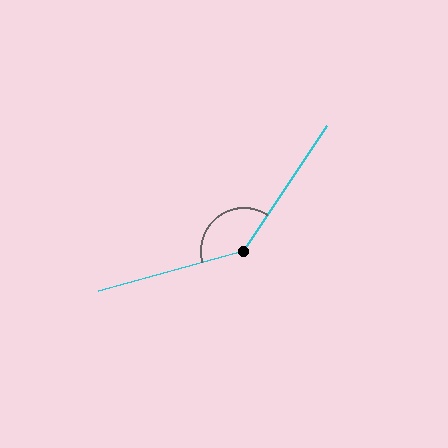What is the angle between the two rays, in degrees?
Approximately 139 degrees.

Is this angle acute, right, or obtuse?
It is obtuse.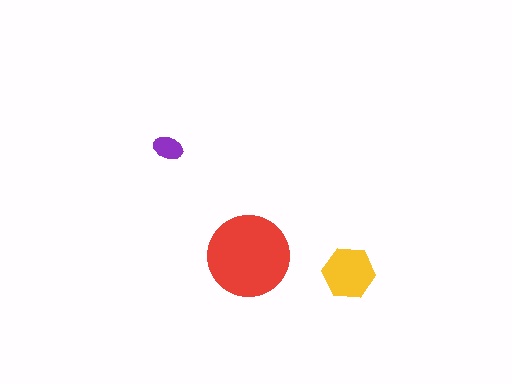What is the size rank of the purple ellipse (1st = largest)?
3rd.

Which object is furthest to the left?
The purple ellipse is leftmost.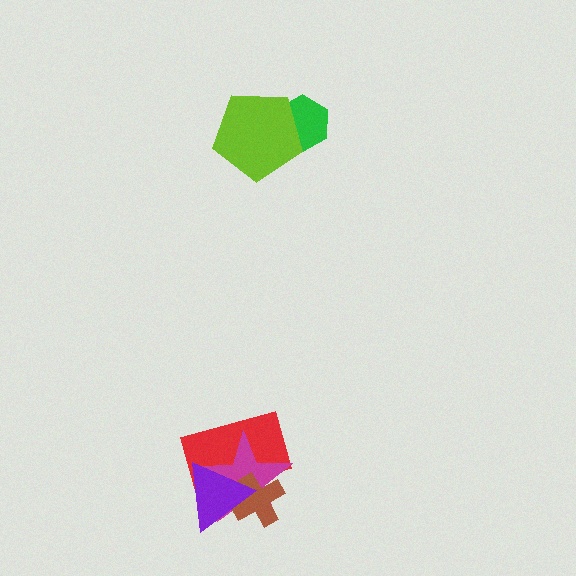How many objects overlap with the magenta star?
3 objects overlap with the magenta star.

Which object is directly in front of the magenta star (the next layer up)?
The brown cross is directly in front of the magenta star.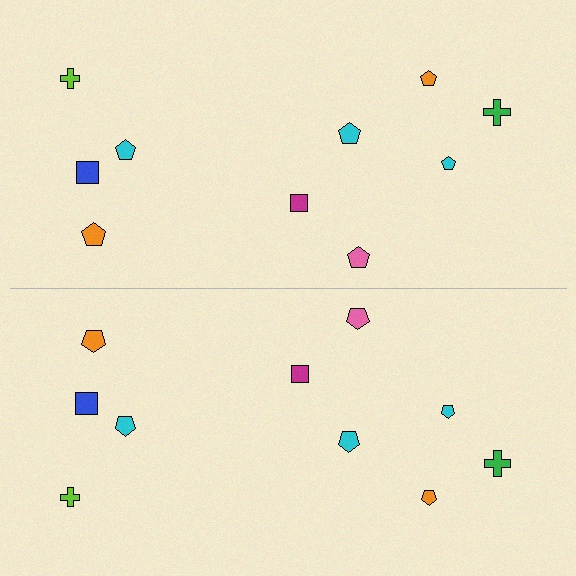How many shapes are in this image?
There are 20 shapes in this image.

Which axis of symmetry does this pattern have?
The pattern has a horizontal axis of symmetry running through the center of the image.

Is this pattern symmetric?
Yes, this pattern has bilateral (reflection) symmetry.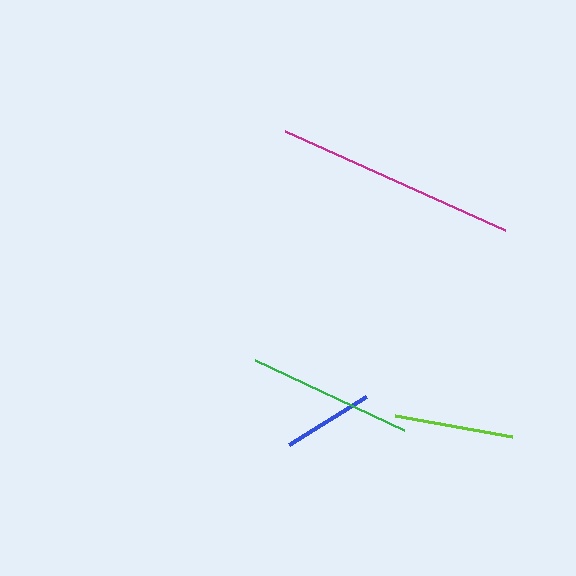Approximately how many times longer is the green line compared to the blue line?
The green line is approximately 1.8 times the length of the blue line.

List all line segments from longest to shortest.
From longest to shortest: magenta, green, lime, blue.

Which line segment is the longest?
The magenta line is the longest at approximately 241 pixels.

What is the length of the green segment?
The green segment is approximately 164 pixels long.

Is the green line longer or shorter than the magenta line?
The magenta line is longer than the green line.